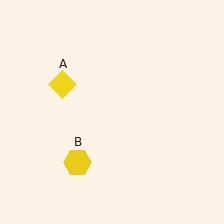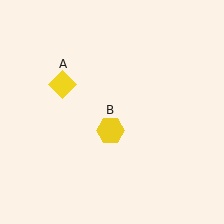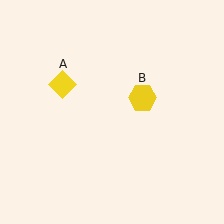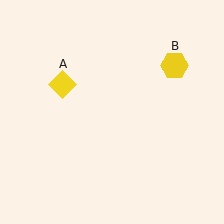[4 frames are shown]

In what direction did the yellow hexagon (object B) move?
The yellow hexagon (object B) moved up and to the right.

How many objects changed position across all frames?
1 object changed position: yellow hexagon (object B).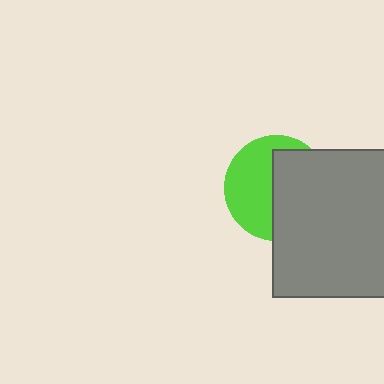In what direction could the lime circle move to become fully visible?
The lime circle could move left. That would shift it out from behind the gray square entirely.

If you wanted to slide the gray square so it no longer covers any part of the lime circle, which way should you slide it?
Slide it right — that is the most direct way to separate the two shapes.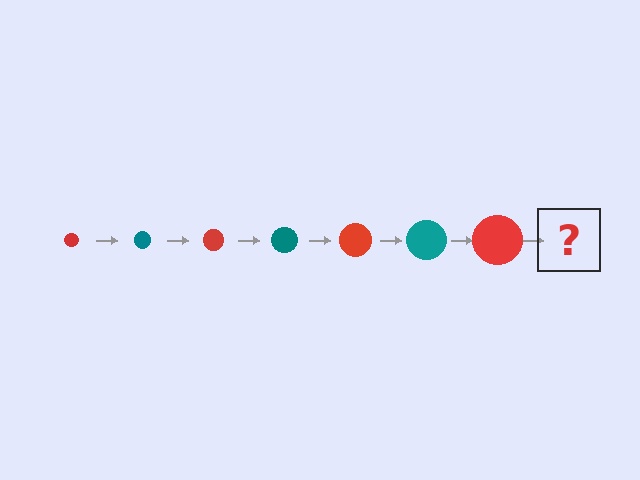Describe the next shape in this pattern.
It should be a teal circle, larger than the previous one.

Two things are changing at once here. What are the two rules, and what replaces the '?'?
The two rules are that the circle grows larger each step and the color cycles through red and teal. The '?' should be a teal circle, larger than the previous one.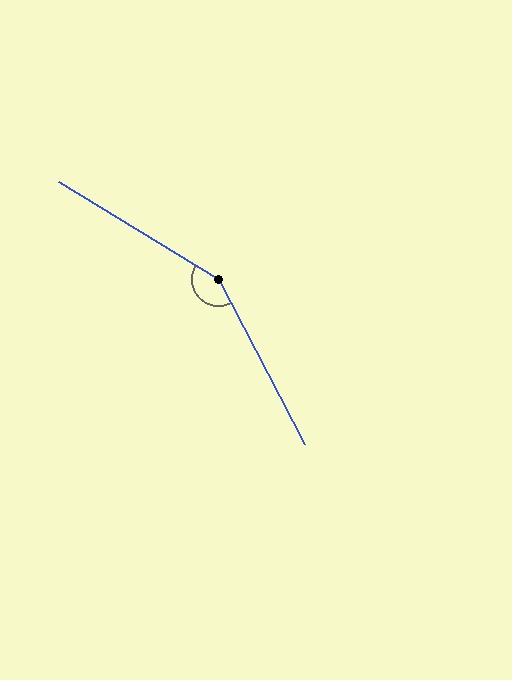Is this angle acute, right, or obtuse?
It is obtuse.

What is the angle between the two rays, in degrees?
Approximately 149 degrees.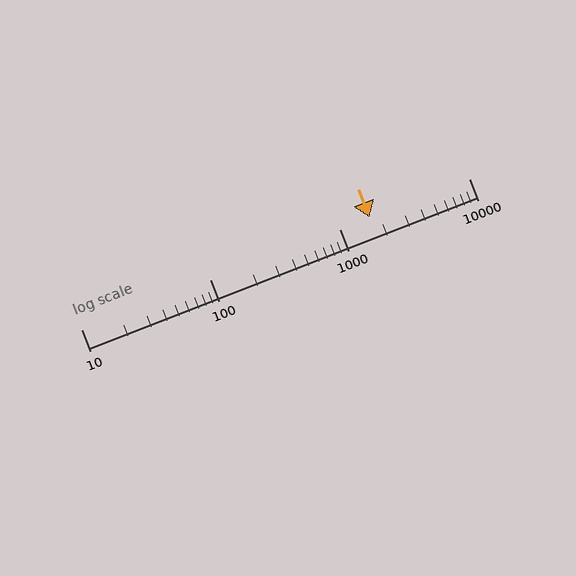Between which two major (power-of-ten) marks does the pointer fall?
The pointer is between 1000 and 10000.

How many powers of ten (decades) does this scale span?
The scale spans 3 decades, from 10 to 10000.